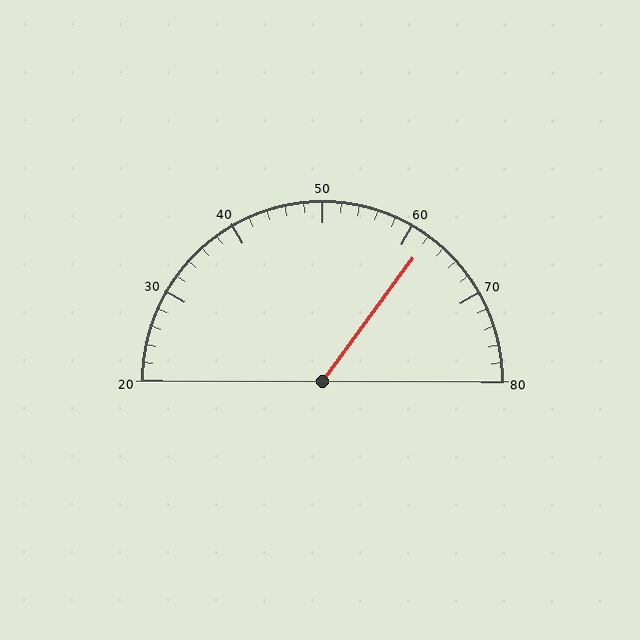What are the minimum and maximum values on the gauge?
The gauge ranges from 20 to 80.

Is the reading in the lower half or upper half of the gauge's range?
The reading is in the upper half of the range (20 to 80).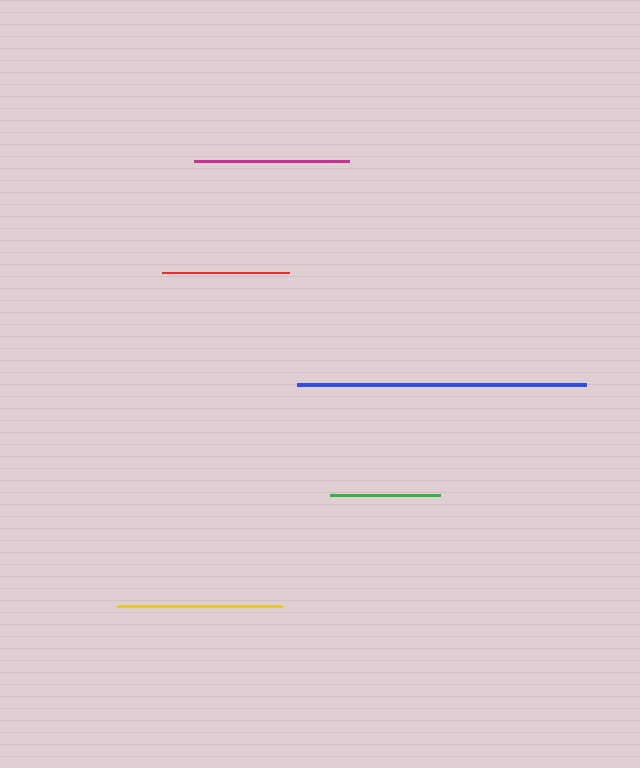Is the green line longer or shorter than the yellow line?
The yellow line is longer than the green line.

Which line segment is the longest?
The blue line is the longest at approximately 288 pixels.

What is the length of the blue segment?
The blue segment is approximately 288 pixels long.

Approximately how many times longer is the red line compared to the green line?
The red line is approximately 1.1 times the length of the green line.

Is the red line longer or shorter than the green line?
The red line is longer than the green line.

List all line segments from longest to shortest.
From longest to shortest: blue, yellow, magenta, red, green.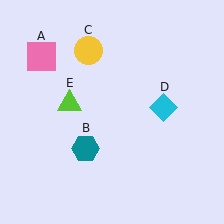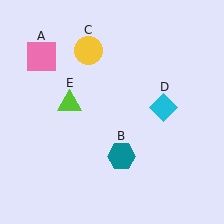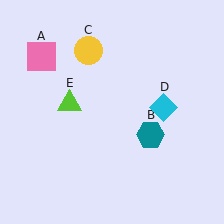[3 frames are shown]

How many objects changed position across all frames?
1 object changed position: teal hexagon (object B).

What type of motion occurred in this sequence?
The teal hexagon (object B) rotated counterclockwise around the center of the scene.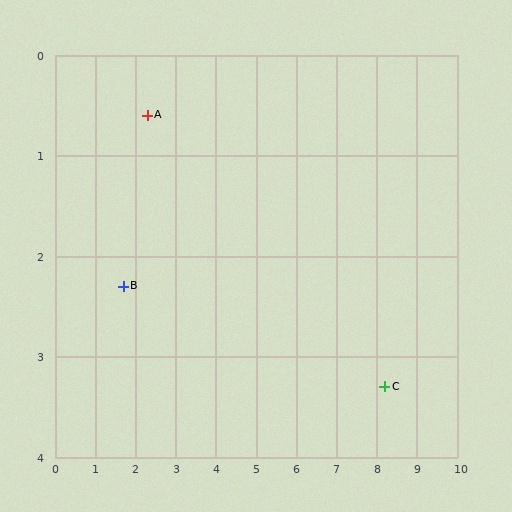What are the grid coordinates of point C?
Point C is at approximately (8.2, 3.3).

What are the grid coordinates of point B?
Point B is at approximately (1.7, 2.3).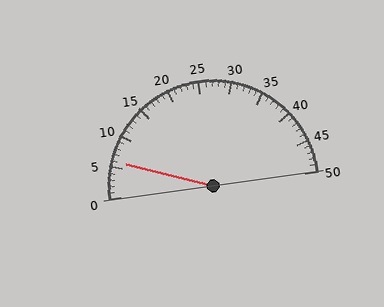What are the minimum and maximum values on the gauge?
The gauge ranges from 0 to 50.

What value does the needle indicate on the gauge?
The needle indicates approximately 6.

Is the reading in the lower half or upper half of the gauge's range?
The reading is in the lower half of the range (0 to 50).